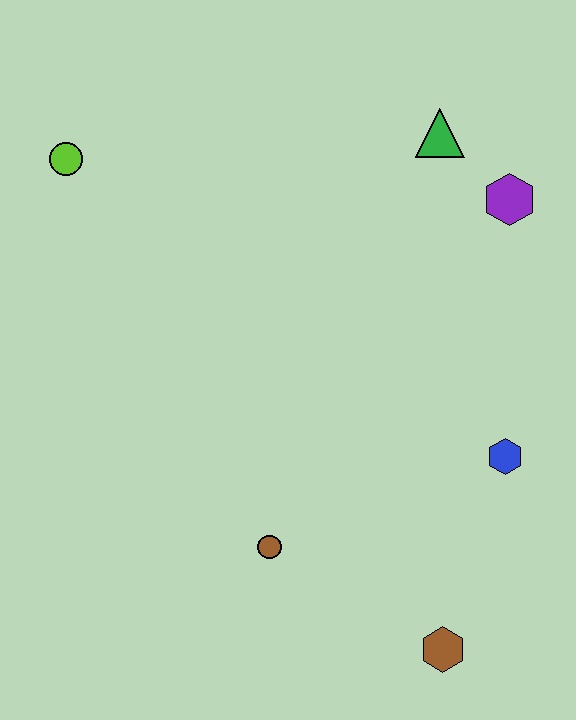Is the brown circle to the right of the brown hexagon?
No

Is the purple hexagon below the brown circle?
No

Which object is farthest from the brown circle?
The green triangle is farthest from the brown circle.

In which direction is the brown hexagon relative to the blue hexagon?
The brown hexagon is below the blue hexagon.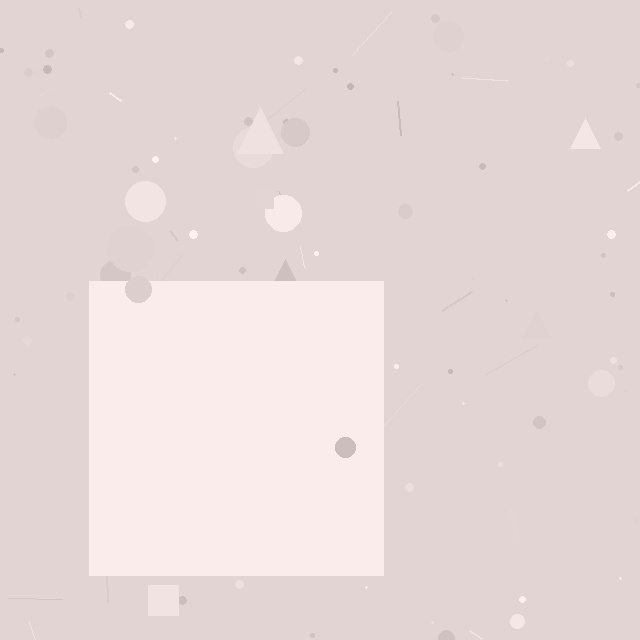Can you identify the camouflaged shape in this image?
The camouflaged shape is a square.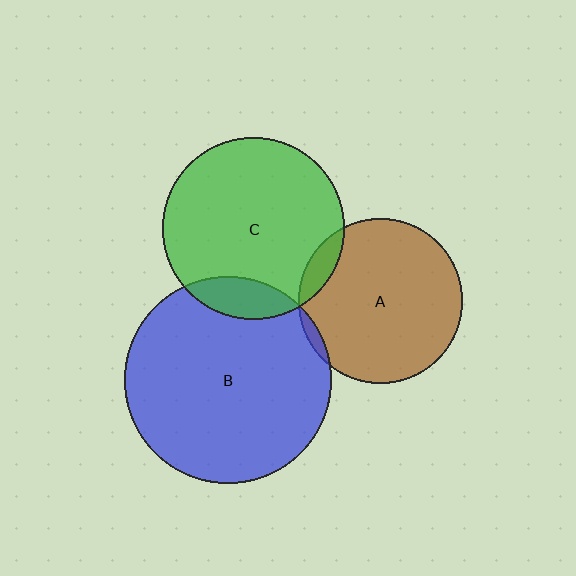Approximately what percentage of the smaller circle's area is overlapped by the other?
Approximately 10%.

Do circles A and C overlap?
Yes.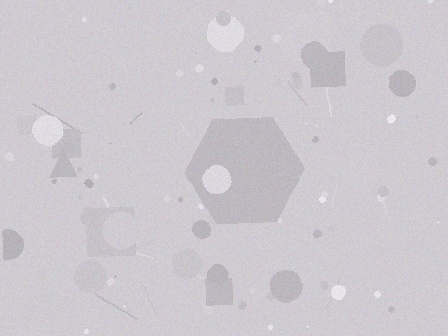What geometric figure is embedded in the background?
A hexagon is embedded in the background.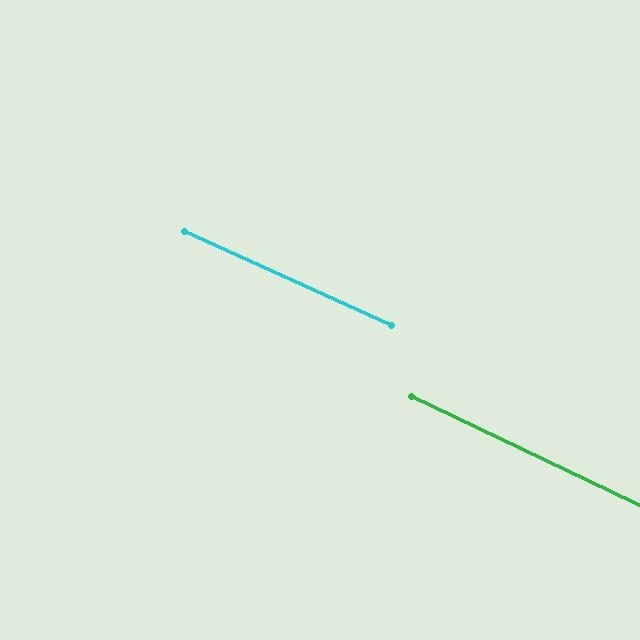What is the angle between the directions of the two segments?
Approximately 1 degree.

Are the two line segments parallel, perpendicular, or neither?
Parallel — their directions differ by only 1.0°.